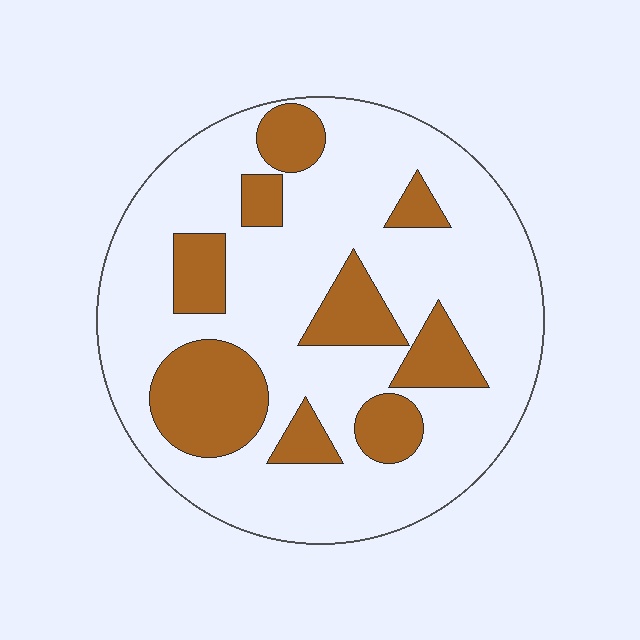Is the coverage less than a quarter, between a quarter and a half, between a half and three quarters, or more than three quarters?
Between a quarter and a half.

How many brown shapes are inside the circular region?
9.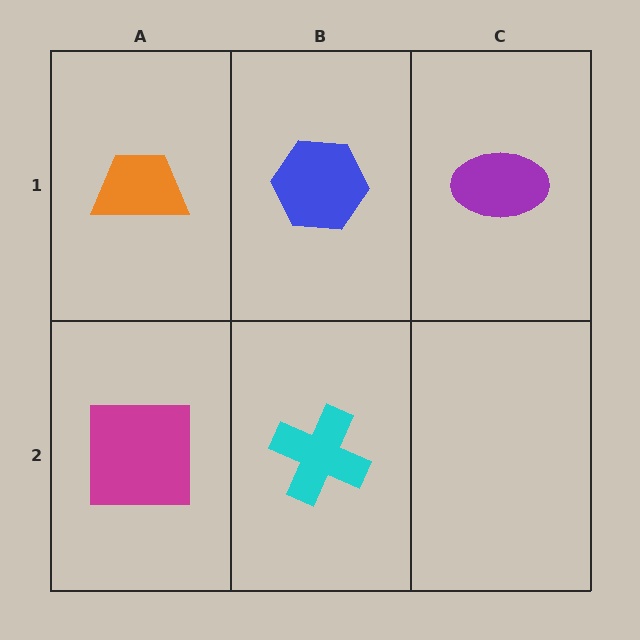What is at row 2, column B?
A cyan cross.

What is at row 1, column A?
An orange trapezoid.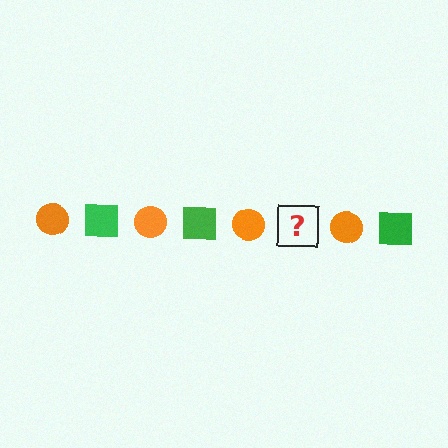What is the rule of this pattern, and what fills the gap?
The rule is that the pattern alternates between orange circle and green square. The gap should be filled with a green square.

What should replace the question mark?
The question mark should be replaced with a green square.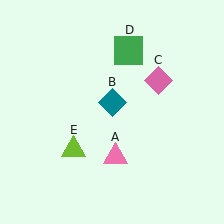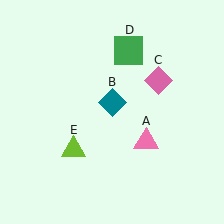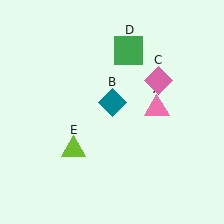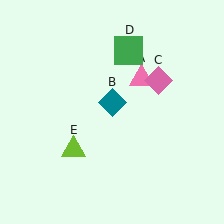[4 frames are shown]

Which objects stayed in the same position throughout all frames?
Teal diamond (object B) and pink diamond (object C) and green square (object D) and lime triangle (object E) remained stationary.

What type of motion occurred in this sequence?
The pink triangle (object A) rotated counterclockwise around the center of the scene.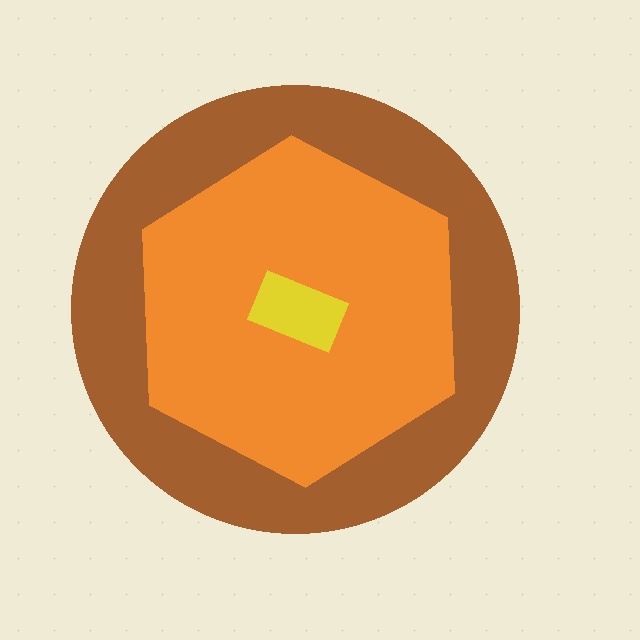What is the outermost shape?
The brown circle.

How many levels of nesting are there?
3.